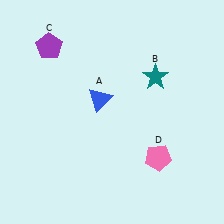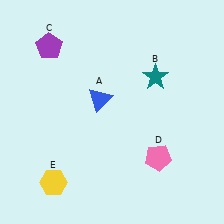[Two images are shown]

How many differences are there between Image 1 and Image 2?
There is 1 difference between the two images.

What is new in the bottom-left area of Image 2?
A yellow hexagon (E) was added in the bottom-left area of Image 2.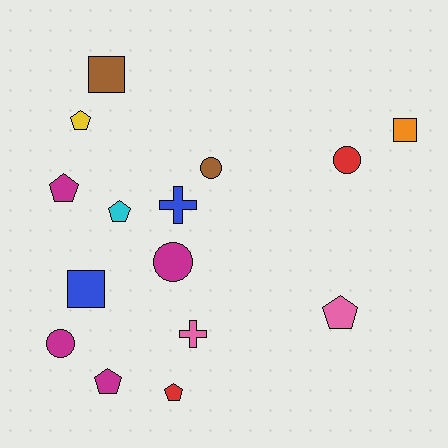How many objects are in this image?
There are 15 objects.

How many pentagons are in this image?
There are 6 pentagons.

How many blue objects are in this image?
There are 2 blue objects.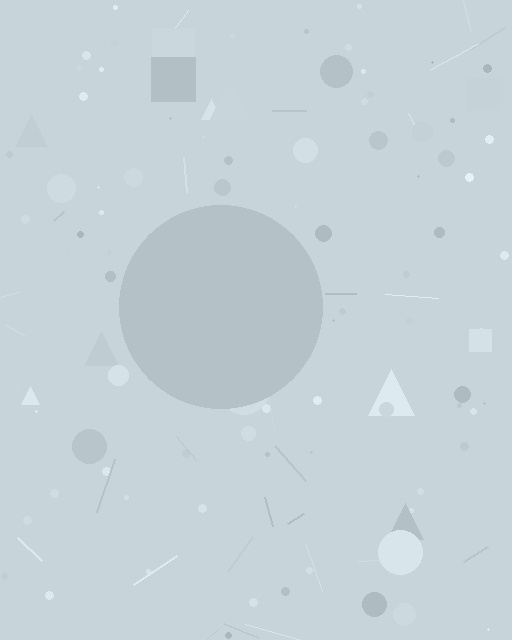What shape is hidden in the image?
A circle is hidden in the image.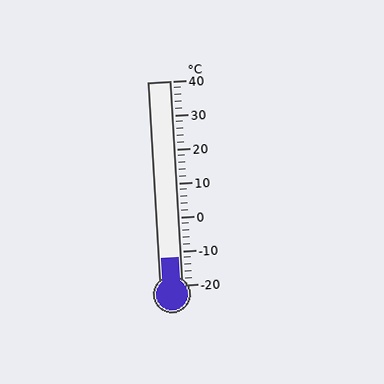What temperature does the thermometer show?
The thermometer shows approximately -12°C.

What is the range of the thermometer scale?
The thermometer scale ranges from -20°C to 40°C.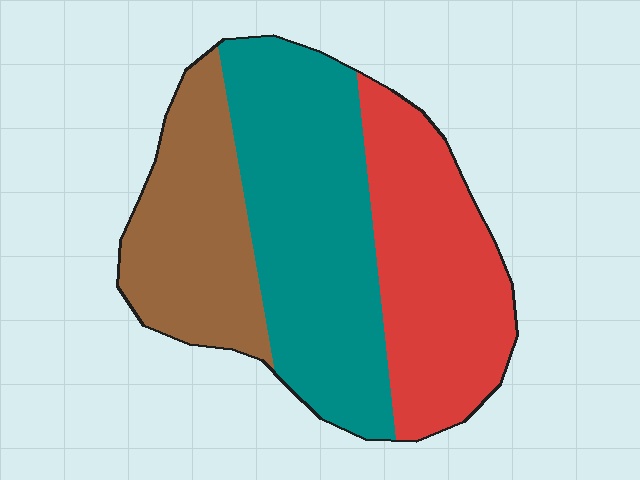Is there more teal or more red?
Teal.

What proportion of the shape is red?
Red covers about 30% of the shape.